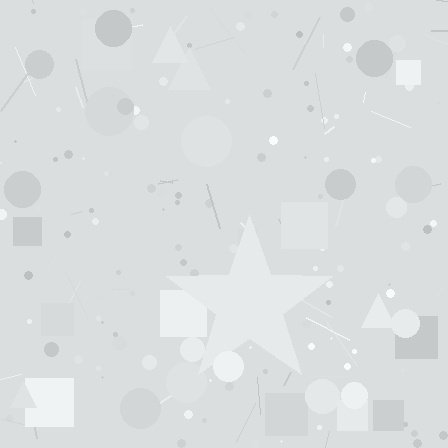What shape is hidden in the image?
A star is hidden in the image.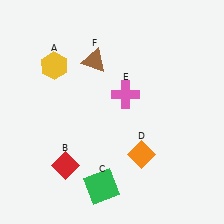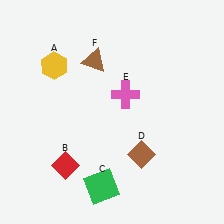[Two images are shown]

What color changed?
The diamond (D) changed from orange in Image 1 to brown in Image 2.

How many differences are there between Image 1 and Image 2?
There is 1 difference between the two images.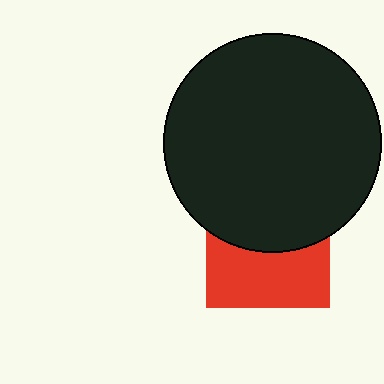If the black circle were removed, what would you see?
You would see the complete red square.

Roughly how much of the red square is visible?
About half of it is visible (roughly 49%).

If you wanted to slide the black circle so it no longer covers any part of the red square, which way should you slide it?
Slide it up — that is the most direct way to separate the two shapes.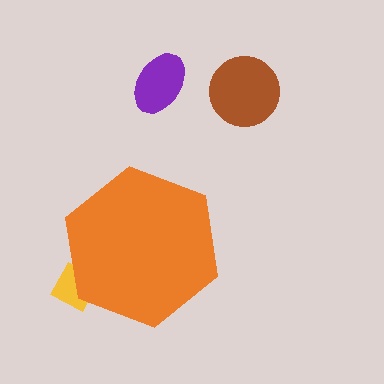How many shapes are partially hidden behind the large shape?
1 shape is partially hidden.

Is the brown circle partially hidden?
No, the brown circle is fully visible.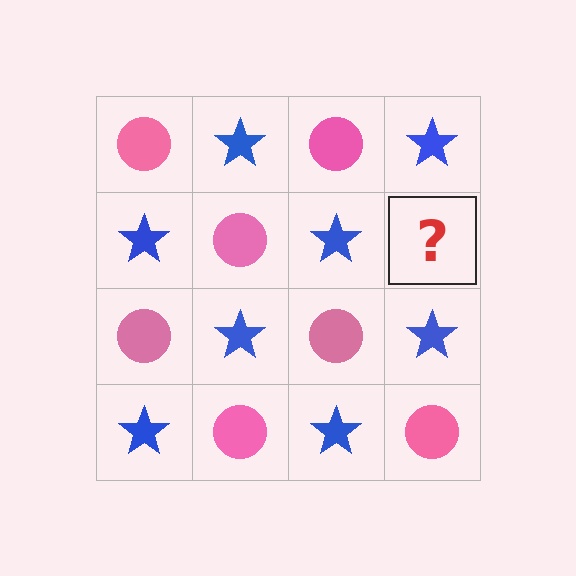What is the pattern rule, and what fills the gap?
The rule is that it alternates pink circle and blue star in a checkerboard pattern. The gap should be filled with a pink circle.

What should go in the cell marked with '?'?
The missing cell should contain a pink circle.